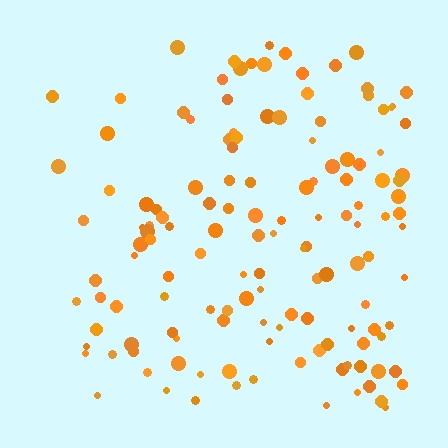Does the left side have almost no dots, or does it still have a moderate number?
Still a moderate number, just noticeably fewer than the right.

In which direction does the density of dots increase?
From left to right, with the right side densest.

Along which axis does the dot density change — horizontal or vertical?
Horizontal.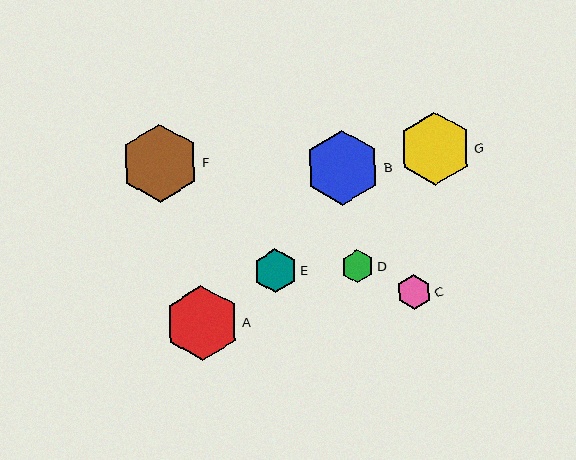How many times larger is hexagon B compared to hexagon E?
Hexagon B is approximately 1.7 times the size of hexagon E.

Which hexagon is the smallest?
Hexagon D is the smallest with a size of approximately 33 pixels.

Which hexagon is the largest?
Hexagon F is the largest with a size of approximately 78 pixels.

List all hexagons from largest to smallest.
From largest to smallest: F, B, A, G, E, C, D.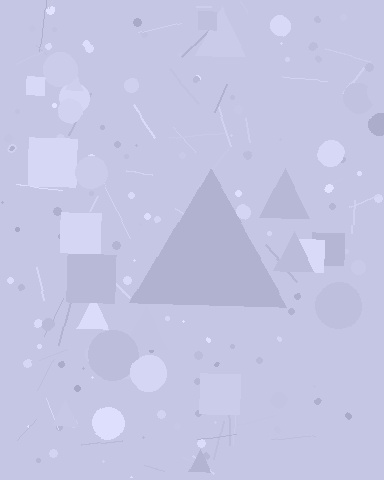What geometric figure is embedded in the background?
A triangle is embedded in the background.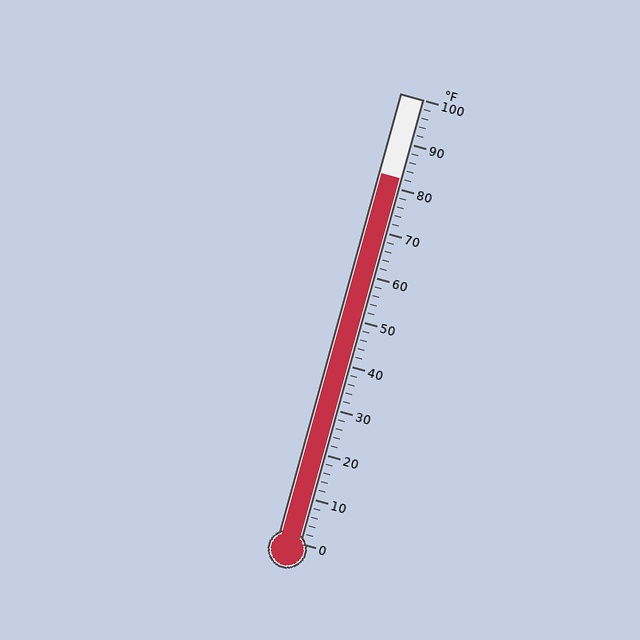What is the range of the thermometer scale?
The thermometer scale ranges from 0°F to 100°F.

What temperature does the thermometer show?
The thermometer shows approximately 82°F.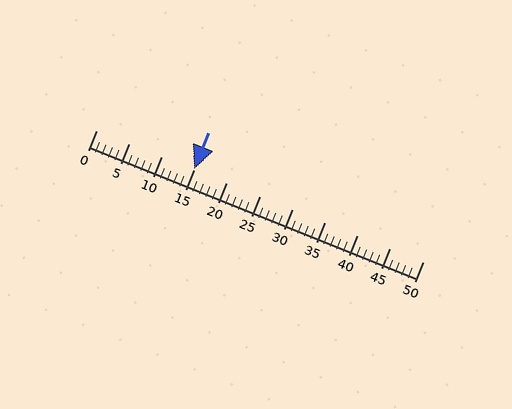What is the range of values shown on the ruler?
The ruler shows values from 0 to 50.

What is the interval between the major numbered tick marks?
The major tick marks are spaced 5 units apart.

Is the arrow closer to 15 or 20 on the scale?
The arrow is closer to 15.